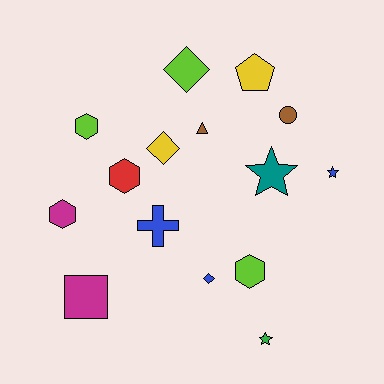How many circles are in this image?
There is 1 circle.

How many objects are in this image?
There are 15 objects.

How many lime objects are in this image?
There are 3 lime objects.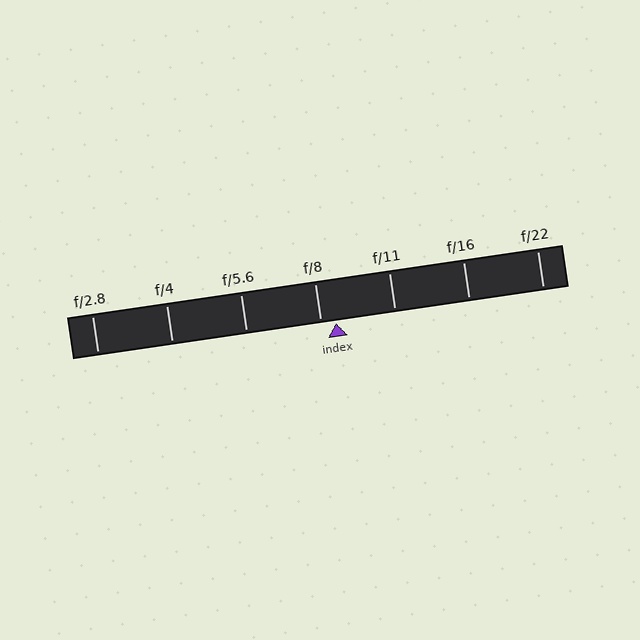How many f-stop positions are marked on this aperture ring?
There are 7 f-stop positions marked.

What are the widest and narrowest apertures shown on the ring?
The widest aperture shown is f/2.8 and the narrowest is f/22.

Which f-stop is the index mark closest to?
The index mark is closest to f/8.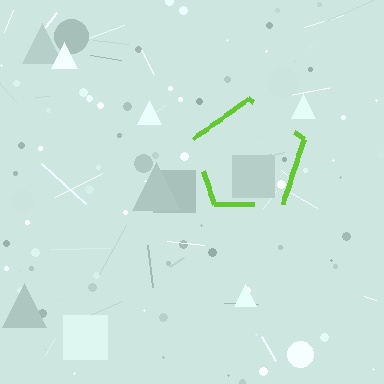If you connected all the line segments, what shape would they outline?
They would outline a pentagon.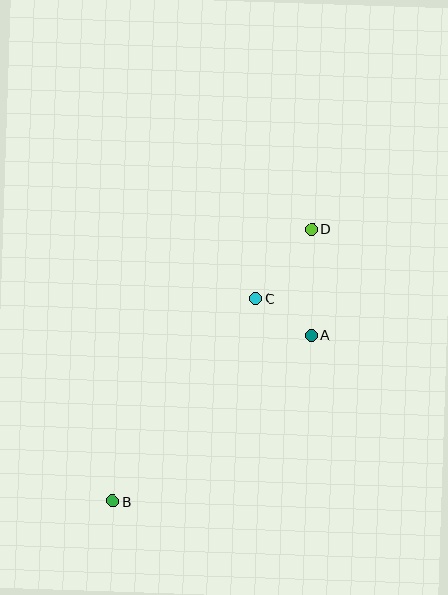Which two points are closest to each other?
Points A and C are closest to each other.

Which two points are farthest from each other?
Points B and D are farthest from each other.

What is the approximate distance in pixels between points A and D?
The distance between A and D is approximately 106 pixels.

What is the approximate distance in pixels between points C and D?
The distance between C and D is approximately 89 pixels.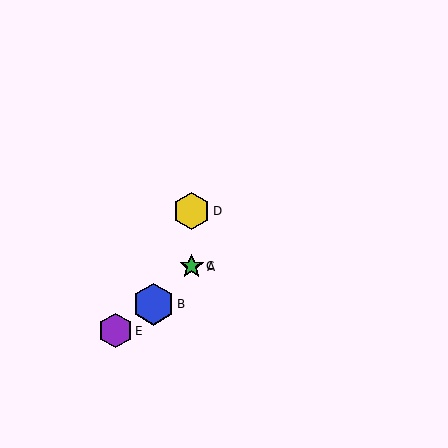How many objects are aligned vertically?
3 objects (A, C, D) are aligned vertically.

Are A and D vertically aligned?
Yes, both are at x≈192.